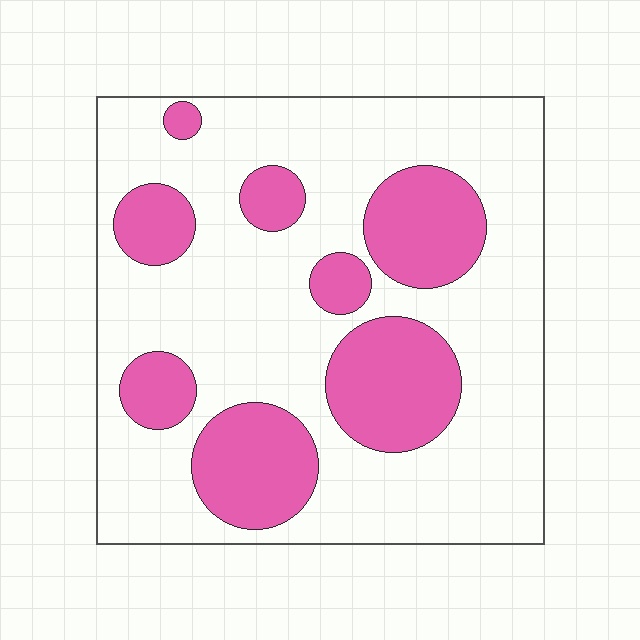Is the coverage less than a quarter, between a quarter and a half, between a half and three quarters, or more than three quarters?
Between a quarter and a half.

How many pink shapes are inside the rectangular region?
8.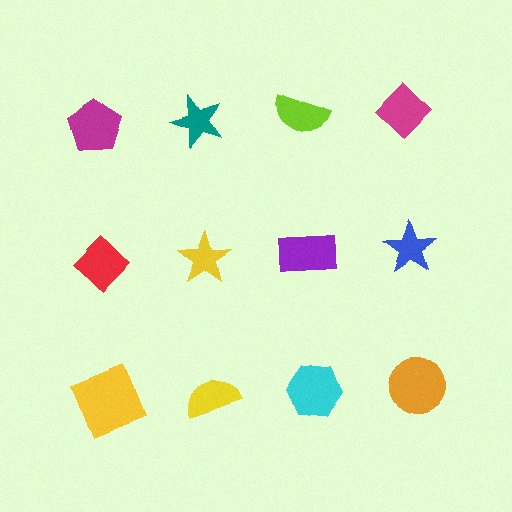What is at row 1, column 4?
A magenta diamond.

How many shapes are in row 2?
4 shapes.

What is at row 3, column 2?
A yellow semicircle.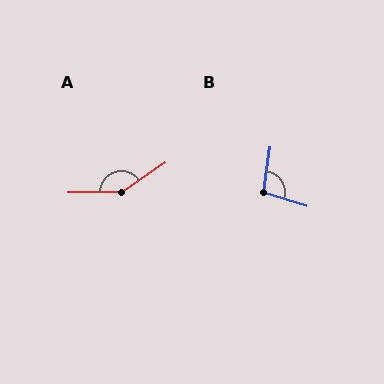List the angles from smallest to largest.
B (99°), A (146°).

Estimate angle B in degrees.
Approximately 99 degrees.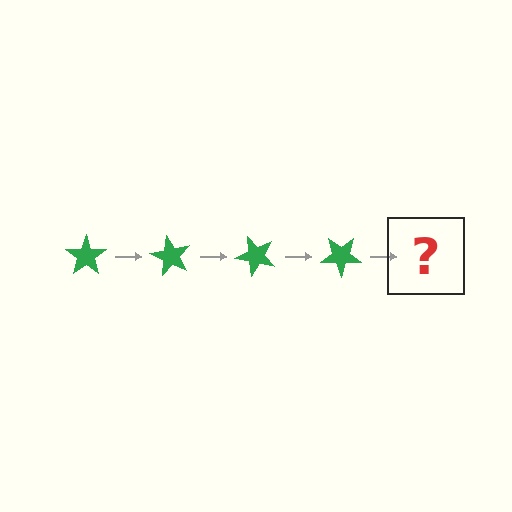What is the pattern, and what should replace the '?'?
The pattern is that the star rotates 60 degrees each step. The '?' should be a green star rotated 240 degrees.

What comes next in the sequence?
The next element should be a green star rotated 240 degrees.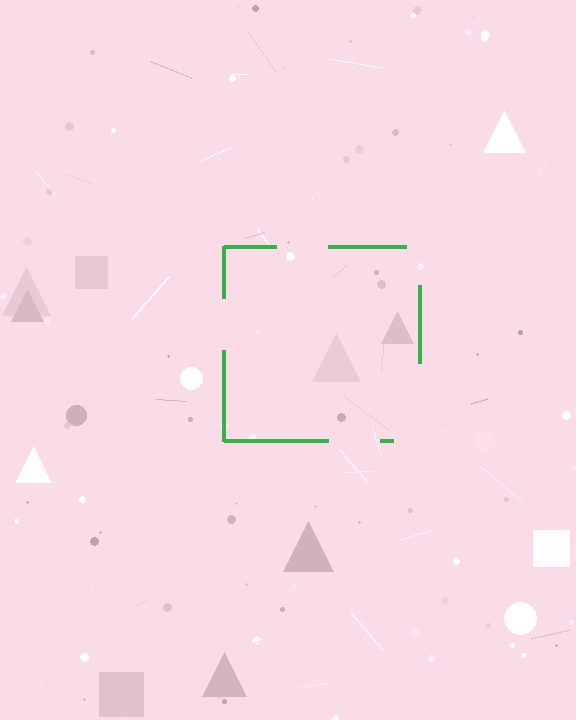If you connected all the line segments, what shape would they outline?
They would outline a square.